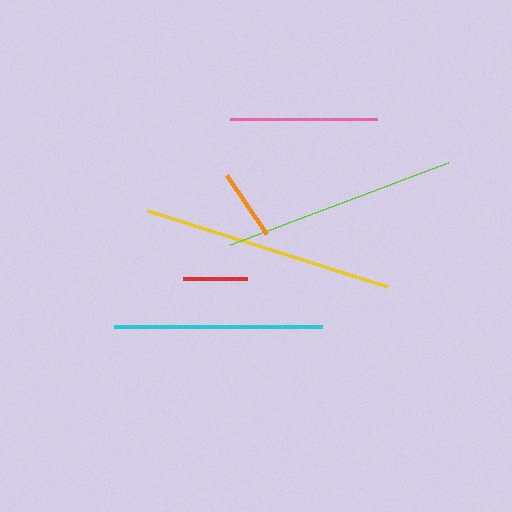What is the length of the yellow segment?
The yellow segment is approximately 251 pixels long.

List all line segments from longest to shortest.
From longest to shortest: yellow, lime, cyan, pink, orange, red.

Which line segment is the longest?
The yellow line is the longest at approximately 251 pixels.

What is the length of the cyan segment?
The cyan segment is approximately 208 pixels long.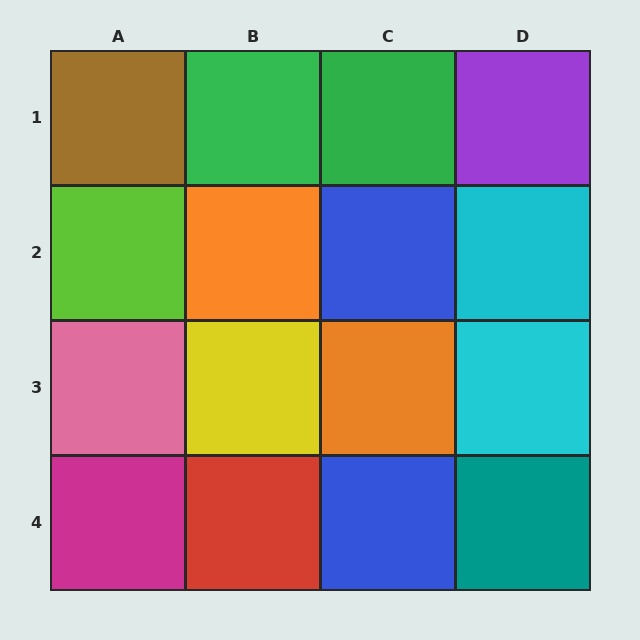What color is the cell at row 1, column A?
Brown.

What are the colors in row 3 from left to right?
Pink, yellow, orange, cyan.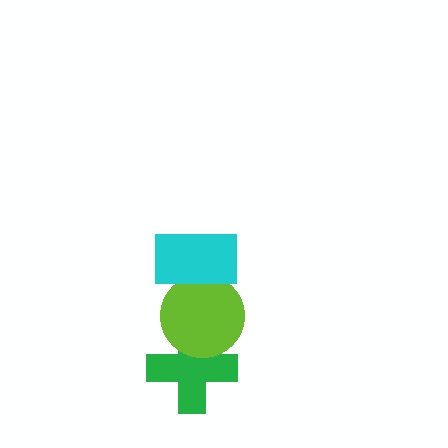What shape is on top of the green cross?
The lime circle is on top of the green cross.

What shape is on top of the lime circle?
The cyan rectangle is on top of the lime circle.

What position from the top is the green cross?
The green cross is 3rd from the top.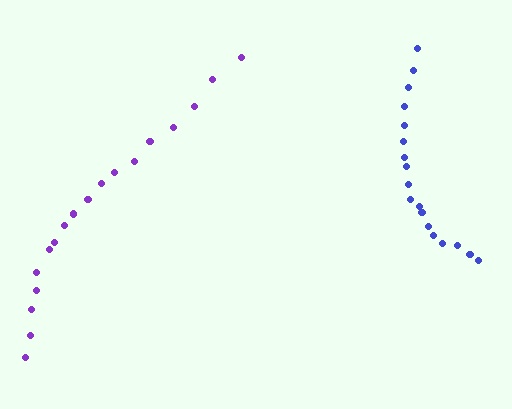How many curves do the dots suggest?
There are 2 distinct paths.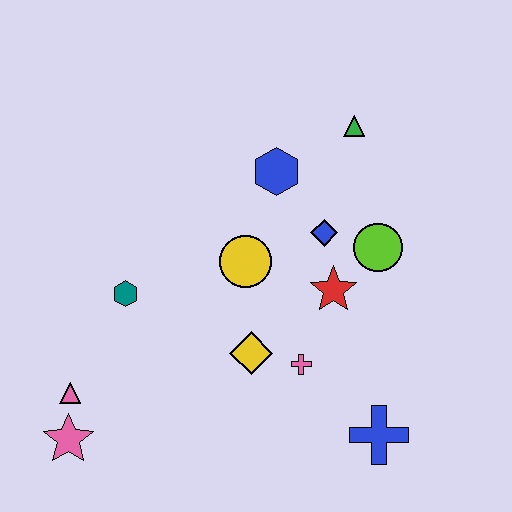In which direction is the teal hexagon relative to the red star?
The teal hexagon is to the left of the red star.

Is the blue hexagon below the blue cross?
No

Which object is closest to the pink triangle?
The pink star is closest to the pink triangle.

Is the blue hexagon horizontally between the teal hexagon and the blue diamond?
Yes